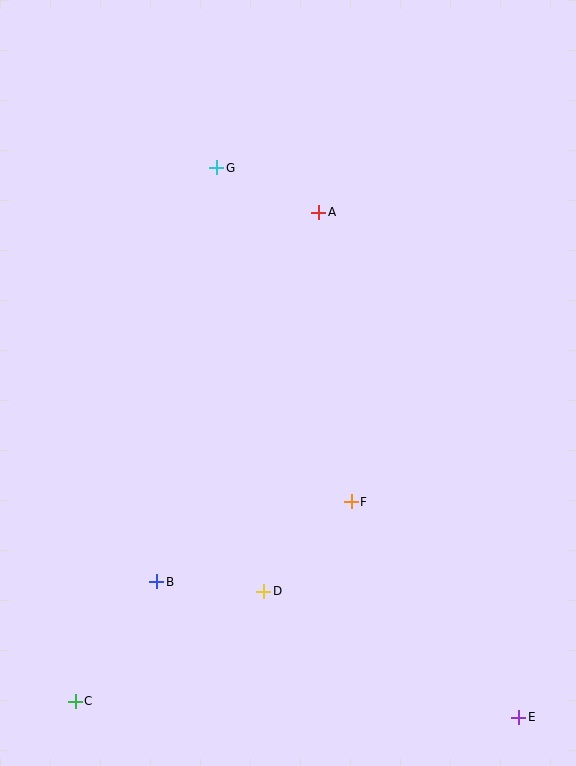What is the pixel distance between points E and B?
The distance between E and B is 386 pixels.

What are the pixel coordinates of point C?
Point C is at (75, 701).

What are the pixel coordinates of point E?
Point E is at (519, 717).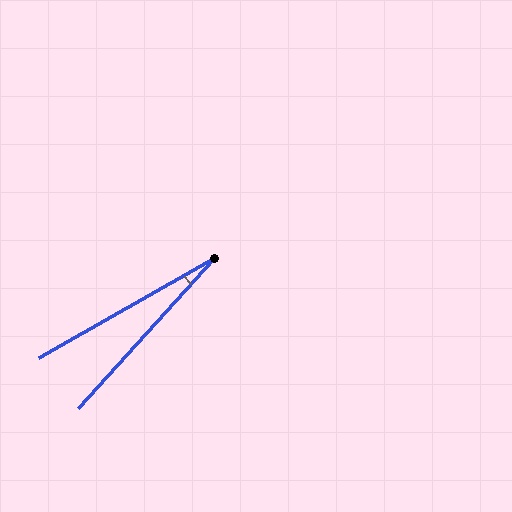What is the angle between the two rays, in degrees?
Approximately 18 degrees.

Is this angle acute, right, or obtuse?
It is acute.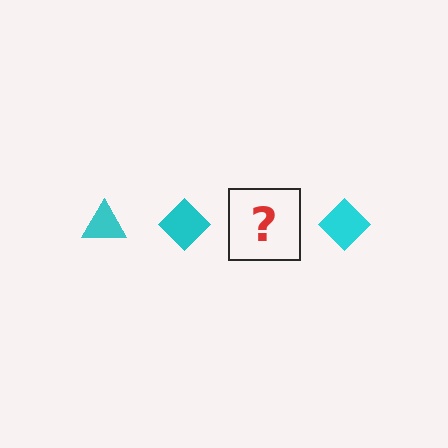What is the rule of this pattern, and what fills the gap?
The rule is that the pattern cycles through triangle, diamond shapes in cyan. The gap should be filled with a cyan triangle.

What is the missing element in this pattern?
The missing element is a cyan triangle.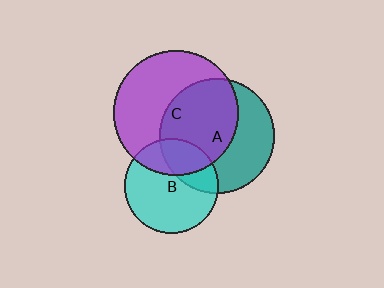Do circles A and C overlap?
Yes.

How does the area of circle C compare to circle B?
Approximately 1.8 times.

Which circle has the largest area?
Circle C (purple).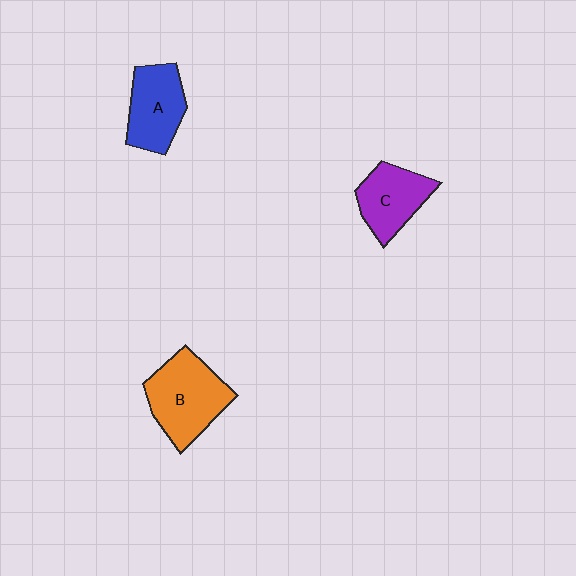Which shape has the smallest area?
Shape C (purple).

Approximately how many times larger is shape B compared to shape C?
Approximately 1.4 times.